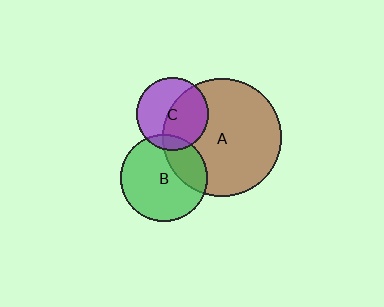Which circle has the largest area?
Circle A (brown).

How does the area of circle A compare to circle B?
Approximately 1.8 times.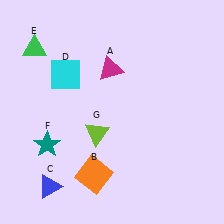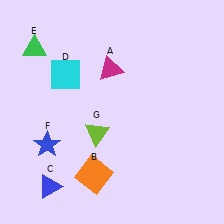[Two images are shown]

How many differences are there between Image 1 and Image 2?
There is 1 difference between the two images.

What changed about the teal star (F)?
In Image 1, F is teal. In Image 2, it changed to blue.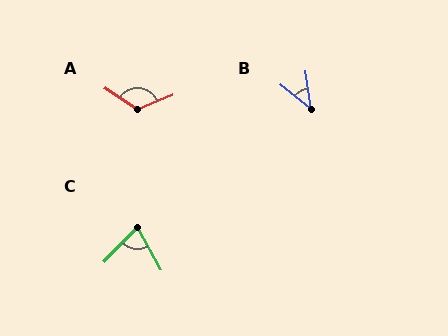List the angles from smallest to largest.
B (42°), C (74°), A (124°).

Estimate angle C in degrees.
Approximately 74 degrees.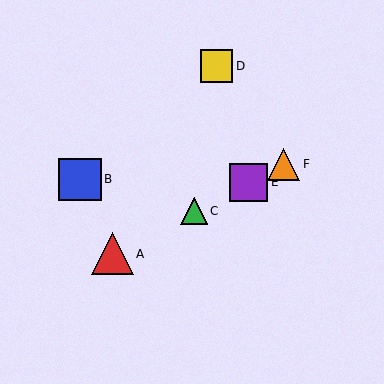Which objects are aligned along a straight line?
Objects A, C, E, F are aligned along a straight line.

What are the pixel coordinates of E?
Object E is at (249, 182).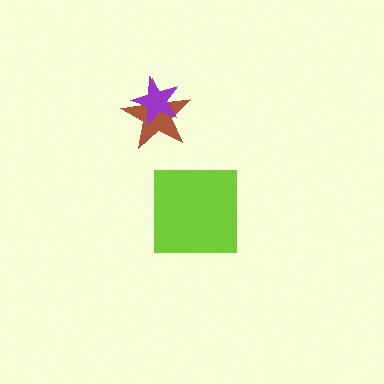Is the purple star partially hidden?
No, no other shape covers it.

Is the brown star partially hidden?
Yes, it is partially covered by another shape.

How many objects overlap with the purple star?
1 object overlaps with the purple star.